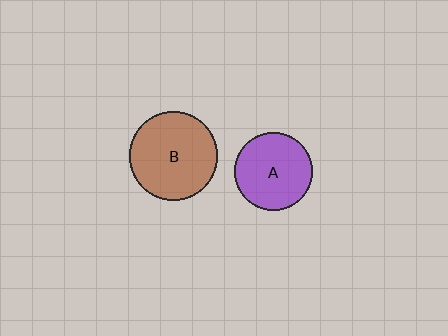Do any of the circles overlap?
No, none of the circles overlap.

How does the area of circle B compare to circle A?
Approximately 1.3 times.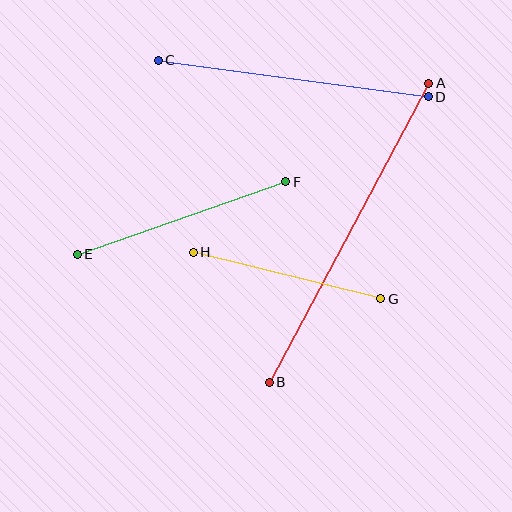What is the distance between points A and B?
The distance is approximately 339 pixels.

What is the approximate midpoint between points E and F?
The midpoint is at approximately (182, 218) pixels.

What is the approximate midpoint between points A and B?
The midpoint is at approximately (349, 233) pixels.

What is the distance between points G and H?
The distance is approximately 193 pixels.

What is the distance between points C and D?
The distance is approximately 273 pixels.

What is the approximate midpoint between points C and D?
The midpoint is at approximately (293, 79) pixels.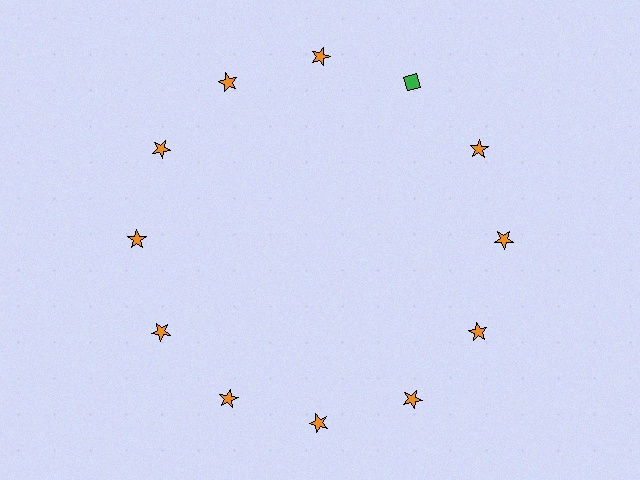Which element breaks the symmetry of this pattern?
The green diamond at roughly the 1 o'clock position breaks the symmetry. All other shapes are orange stars.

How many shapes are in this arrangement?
There are 12 shapes arranged in a ring pattern.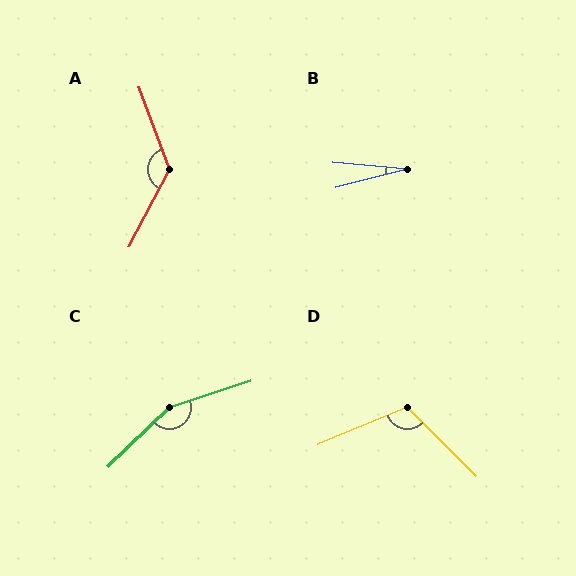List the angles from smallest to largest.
B (19°), D (112°), A (132°), C (154°).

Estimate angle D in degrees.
Approximately 112 degrees.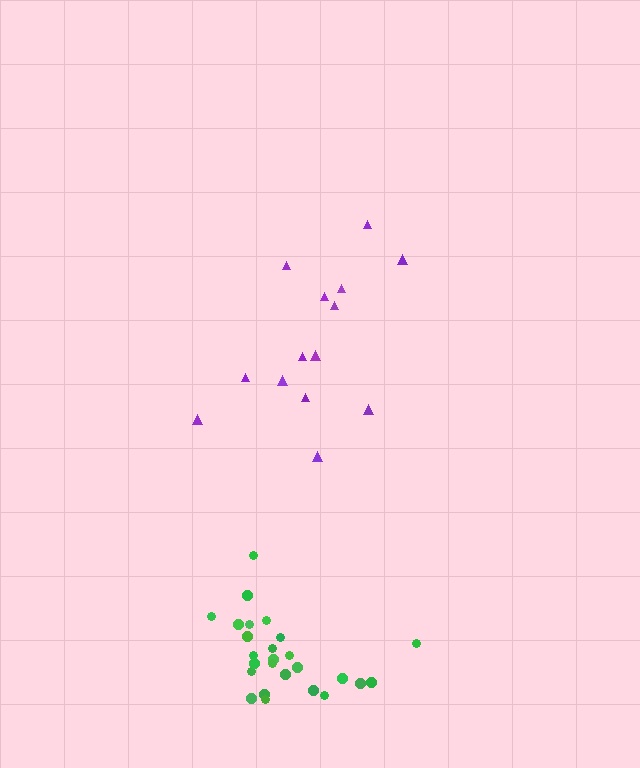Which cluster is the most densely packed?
Green.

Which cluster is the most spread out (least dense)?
Purple.